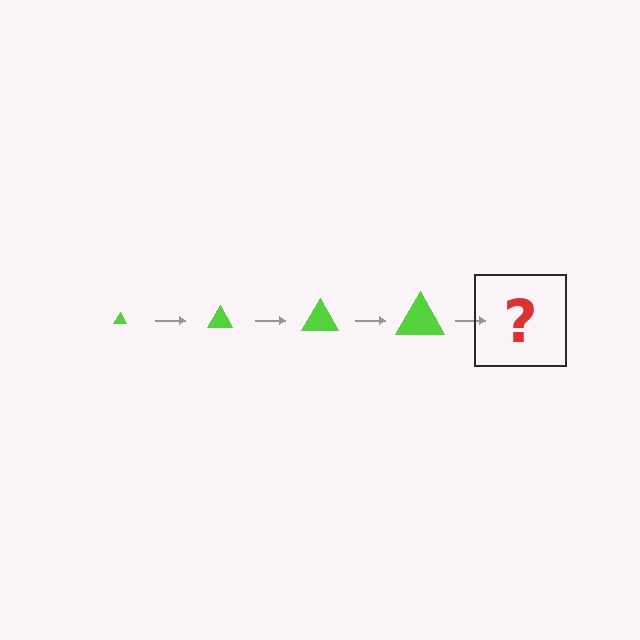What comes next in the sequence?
The next element should be a lime triangle, larger than the previous one.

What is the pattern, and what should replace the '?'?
The pattern is that the triangle gets progressively larger each step. The '?' should be a lime triangle, larger than the previous one.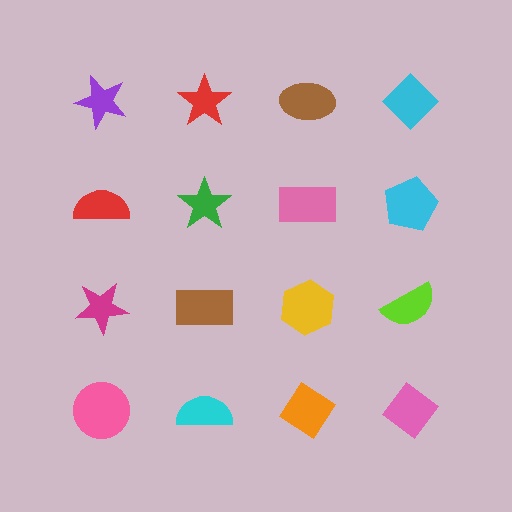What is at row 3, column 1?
A magenta star.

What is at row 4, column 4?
A pink diamond.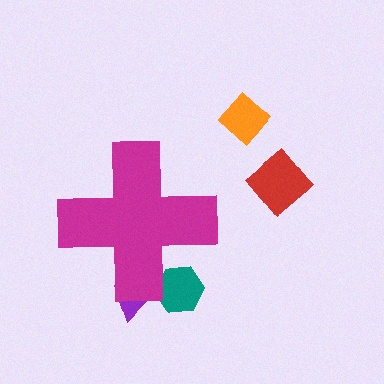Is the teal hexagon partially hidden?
Yes, the teal hexagon is partially hidden behind the magenta cross.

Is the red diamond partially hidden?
No, the red diamond is fully visible.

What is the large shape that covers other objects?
A magenta cross.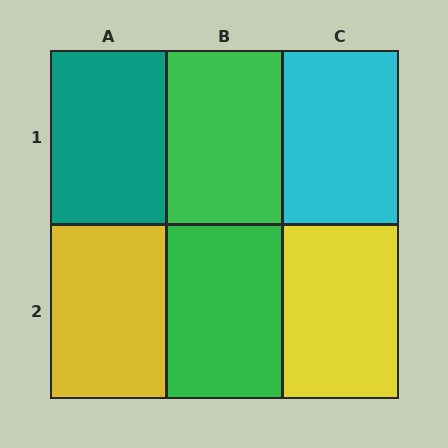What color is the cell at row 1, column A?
Teal.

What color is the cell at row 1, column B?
Green.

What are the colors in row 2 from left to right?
Yellow, green, yellow.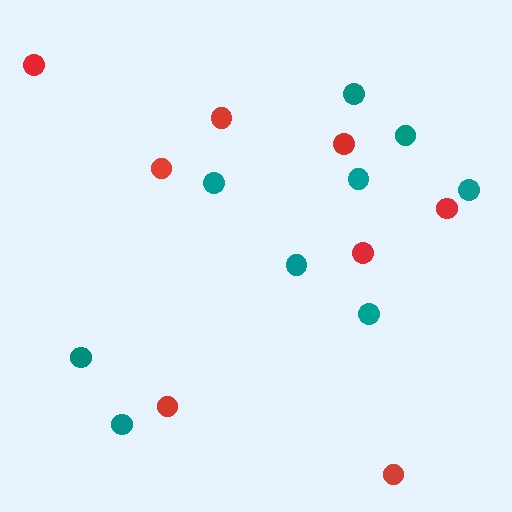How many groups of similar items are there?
There are 2 groups: one group of red circles (8) and one group of teal circles (9).